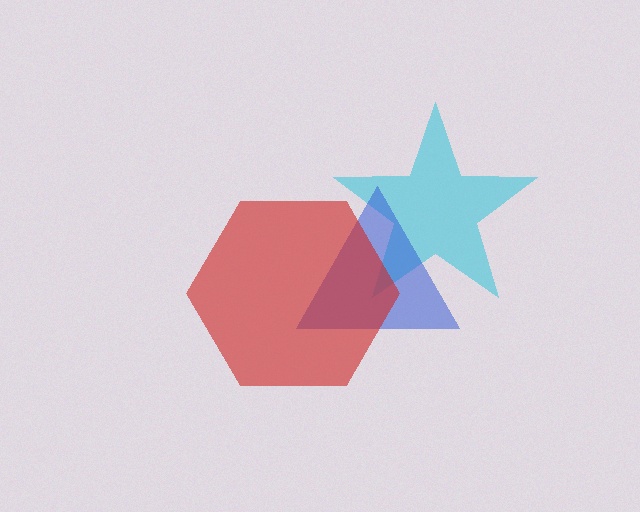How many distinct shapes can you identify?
There are 3 distinct shapes: a cyan star, a blue triangle, a red hexagon.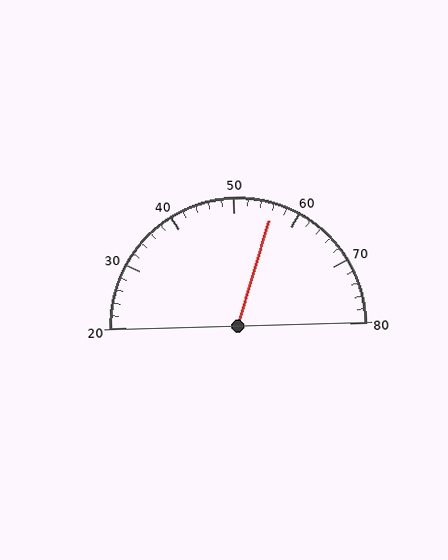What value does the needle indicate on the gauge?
The needle indicates approximately 56.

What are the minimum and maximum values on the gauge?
The gauge ranges from 20 to 80.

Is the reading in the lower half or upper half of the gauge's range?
The reading is in the upper half of the range (20 to 80).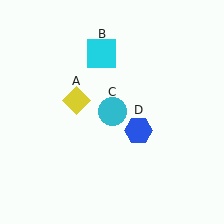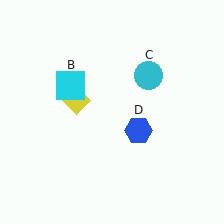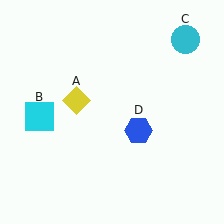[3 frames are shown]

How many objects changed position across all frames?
2 objects changed position: cyan square (object B), cyan circle (object C).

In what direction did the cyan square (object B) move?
The cyan square (object B) moved down and to the left.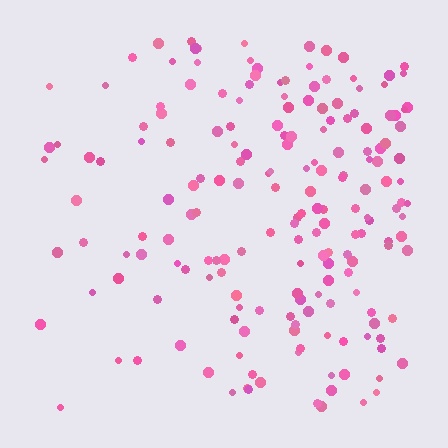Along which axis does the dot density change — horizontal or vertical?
Horizontal.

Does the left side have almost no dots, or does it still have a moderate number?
Still a moderate number, just noticeably fewer than the right.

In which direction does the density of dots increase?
From left to right, with the right side densest.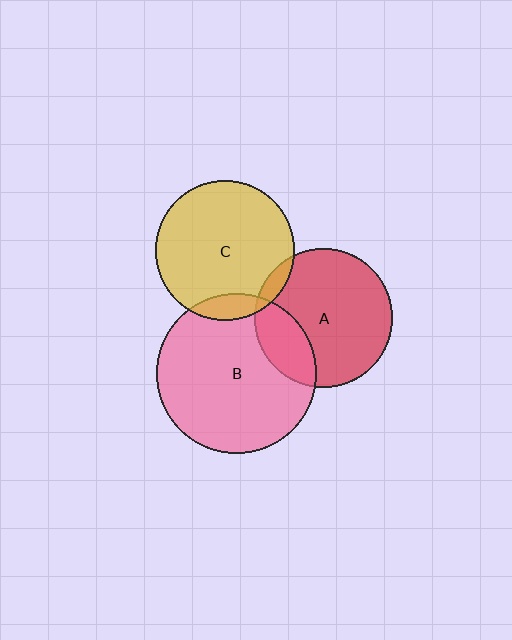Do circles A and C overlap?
Yes.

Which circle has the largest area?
Circle B (pink).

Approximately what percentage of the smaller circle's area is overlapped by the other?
Approximately 5%.